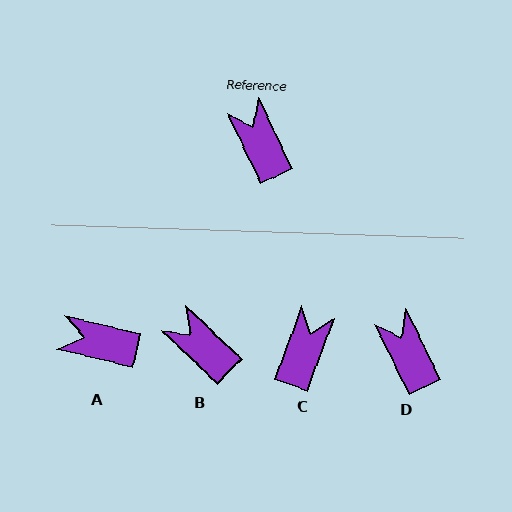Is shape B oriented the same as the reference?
No, it is off by about 20 degrees.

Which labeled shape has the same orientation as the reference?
D.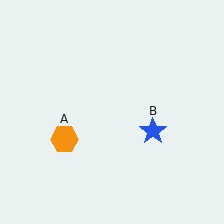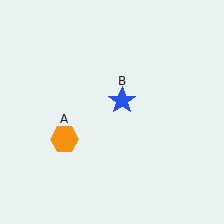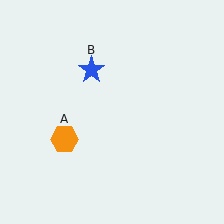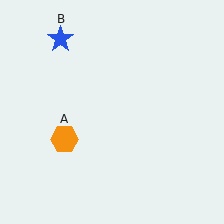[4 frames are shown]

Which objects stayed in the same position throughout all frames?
Orange hexagon (object A) remained stationary.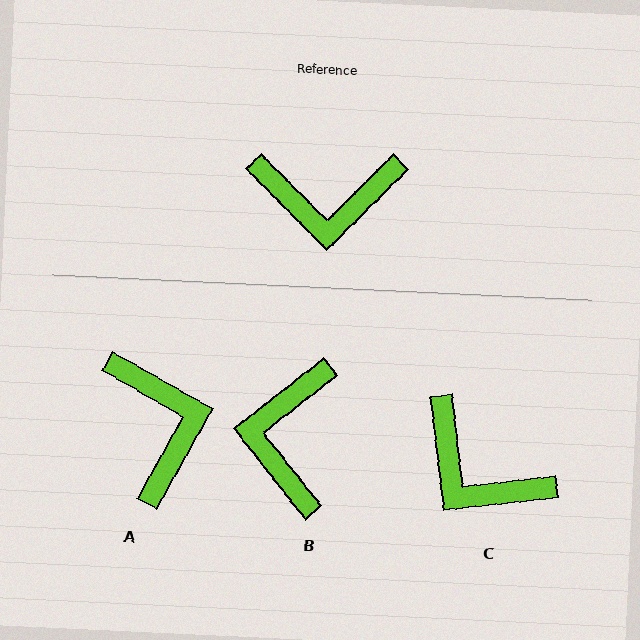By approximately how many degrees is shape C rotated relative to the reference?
Approximately 38 degrees clockwise.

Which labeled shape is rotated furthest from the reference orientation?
A, about 106 degrees away.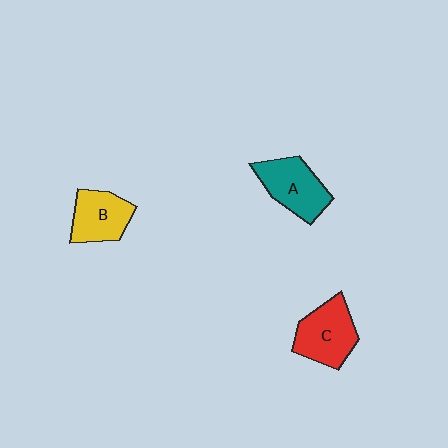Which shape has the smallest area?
Shape B (yellow).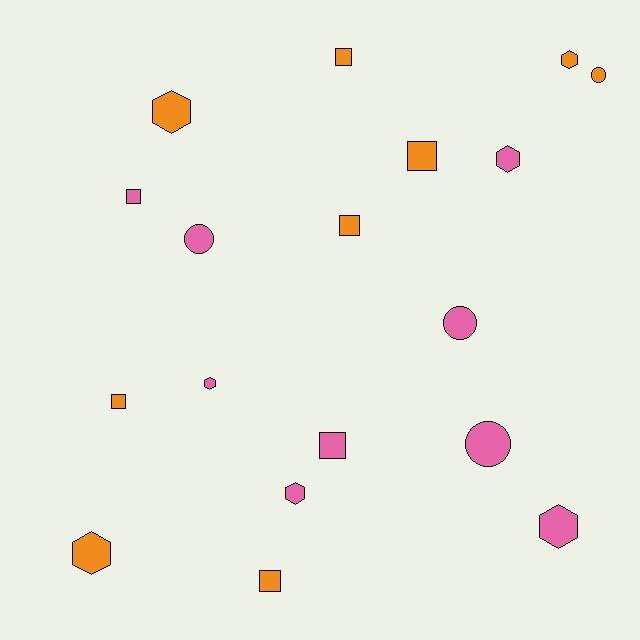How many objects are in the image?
There are 18 objects.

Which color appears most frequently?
Orange, with 9 objects.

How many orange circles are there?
There is 1 orange circle.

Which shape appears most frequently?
Square, with 7 objects.